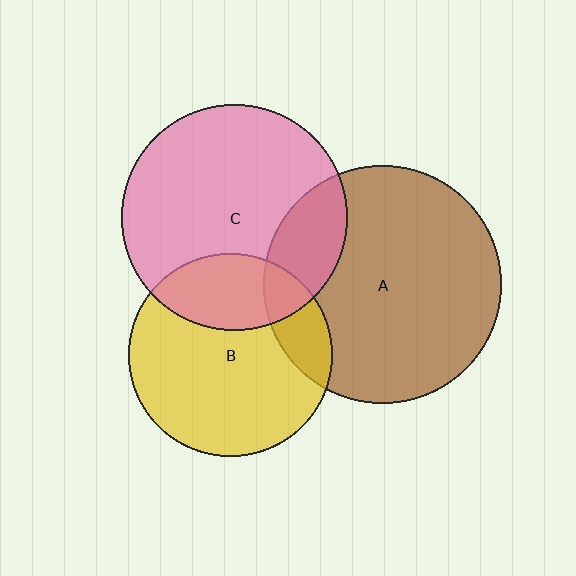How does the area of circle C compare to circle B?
Approximately 1.2 times.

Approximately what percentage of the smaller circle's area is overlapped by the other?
Approximately 20%.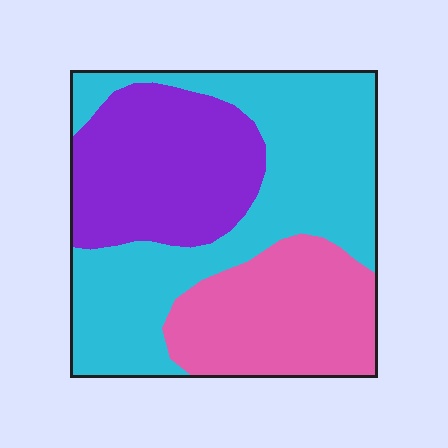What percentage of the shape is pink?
Pink takes up about one quarter (1/4) of the shape.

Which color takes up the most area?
Cyan, at roughly 45%.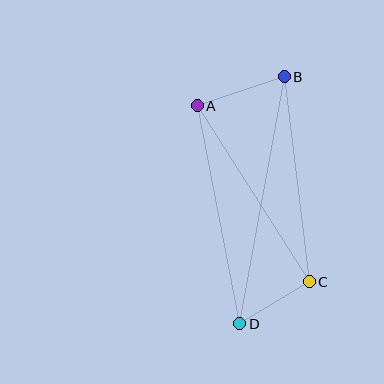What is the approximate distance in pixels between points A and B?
The distance between A and B is approximately 92 pixels.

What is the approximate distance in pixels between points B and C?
The distance between B and C is approximately 206 pixels.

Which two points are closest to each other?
Points C and D are closest to each other.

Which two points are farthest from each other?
Points B and D are farthest from each other.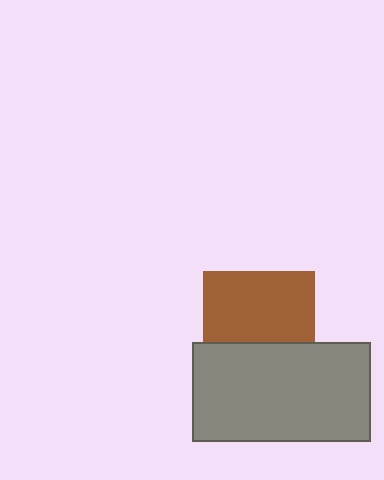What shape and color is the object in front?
The object in front is a gray rectangle.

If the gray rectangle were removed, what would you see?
You would see the complete brown square.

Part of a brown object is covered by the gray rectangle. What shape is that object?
It is a square.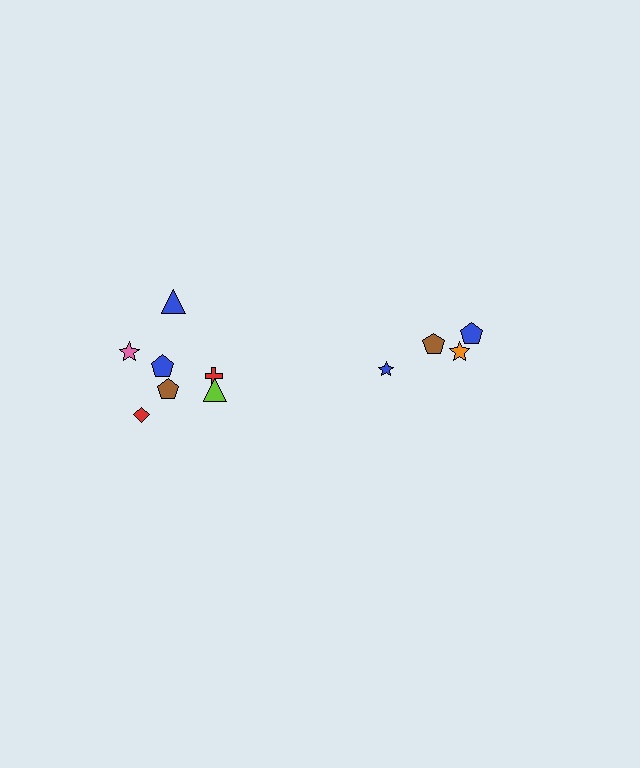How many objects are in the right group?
There are 4 objects.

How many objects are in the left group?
There are 7 objects.